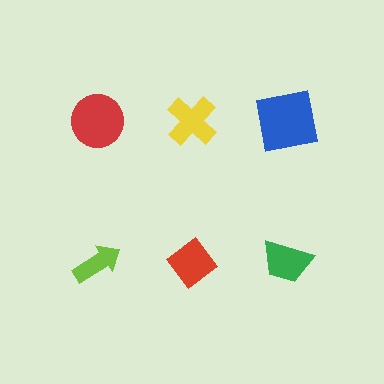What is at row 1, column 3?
A blue square.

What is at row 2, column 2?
A red diamond.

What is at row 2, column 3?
A green trapezoid.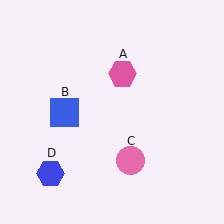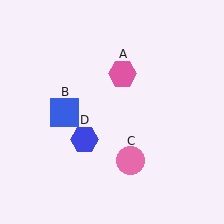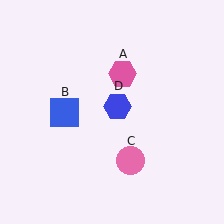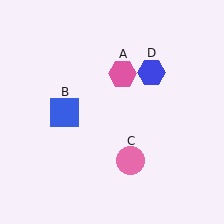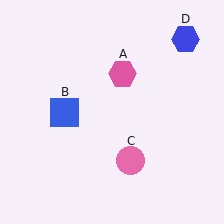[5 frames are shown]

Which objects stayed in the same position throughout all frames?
Pink hexagon (object A) and blue square (object B) and pink circle (object C) remained stationary.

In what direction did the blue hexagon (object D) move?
The blue hexagon (object D) moved up and to the right.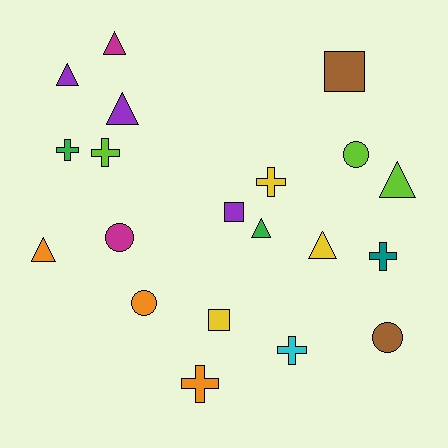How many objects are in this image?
There are 20 objects.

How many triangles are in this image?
There are 7 triangles.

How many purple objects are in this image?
There are 3 purple objects.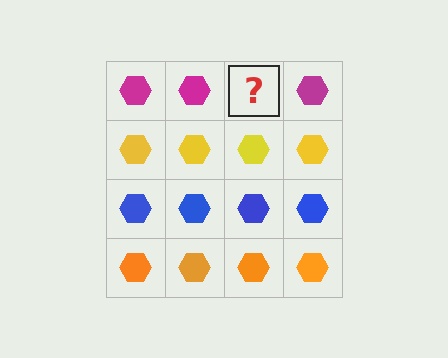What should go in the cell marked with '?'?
The missing cell should contain a magenta hexagon.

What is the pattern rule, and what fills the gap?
The rule is that each row has a consistent color. The gap should be filled with a magenta hexagon.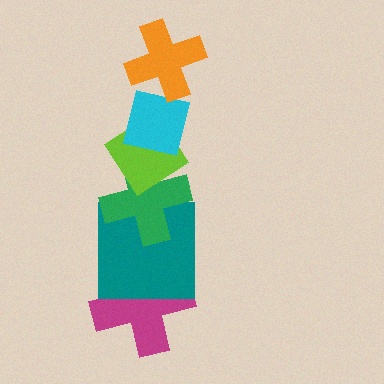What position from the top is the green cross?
The green cross is 4th from the top.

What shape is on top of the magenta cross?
The teal square is on top of the magenta cross.